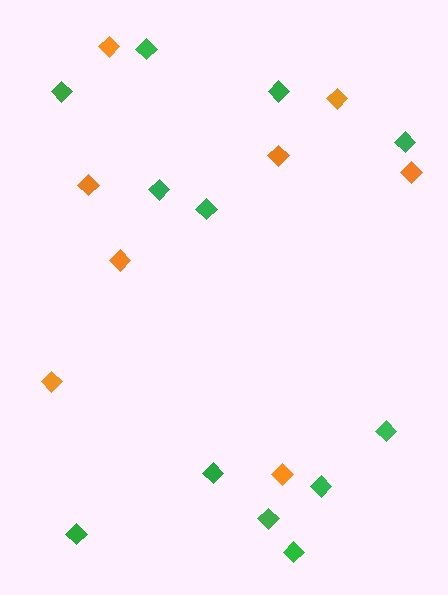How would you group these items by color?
There are 2 groups: one group of orange diamonds (8) and one group of green diamonds (12).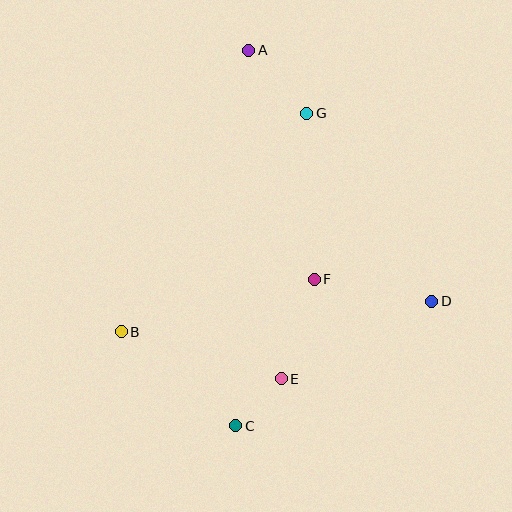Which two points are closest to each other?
Points C and E are closest to each other.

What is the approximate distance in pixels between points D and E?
The distance between D and E is approximately 169 pixels.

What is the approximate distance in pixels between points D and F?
The distance between D and F is approximately 120 pixels.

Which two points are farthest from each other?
Points A and C are farthest from each other.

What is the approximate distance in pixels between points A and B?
The distance between A and B is approximately 309 pixels.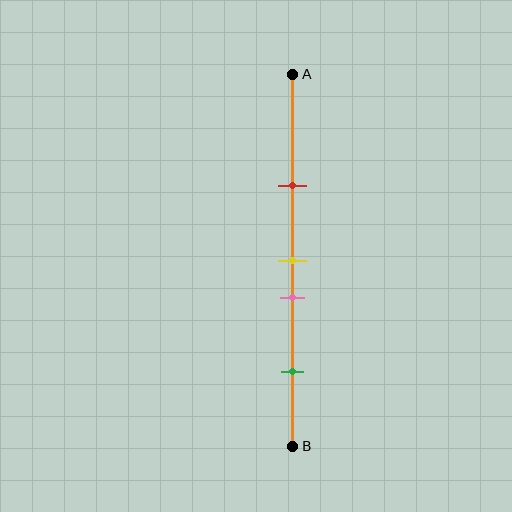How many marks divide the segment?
There are 4 marks dividing the segment.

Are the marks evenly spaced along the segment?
No, the marks are not evenly spaced.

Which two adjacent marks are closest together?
The yellow and pink marks are the closest adjacent pair.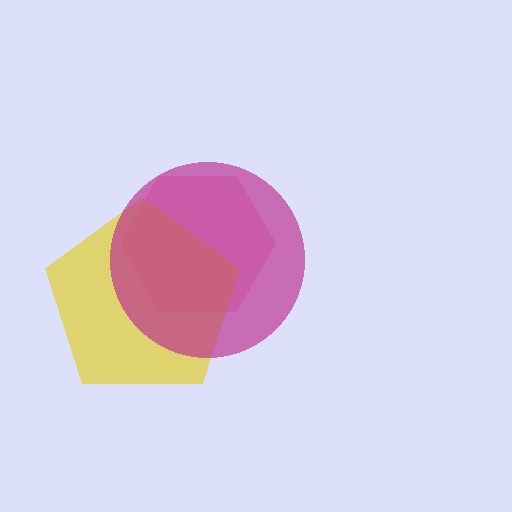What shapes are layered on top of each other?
The layered shapes are: a pink hexagon, a yellow pentagon, a magenta circle.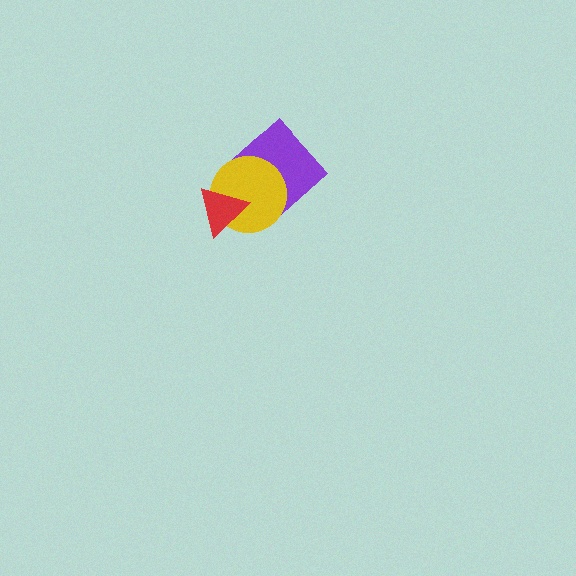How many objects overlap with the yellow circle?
2 objects overlap with the yellow circle.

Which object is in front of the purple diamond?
The yellow circle is in front of the purple diamond.